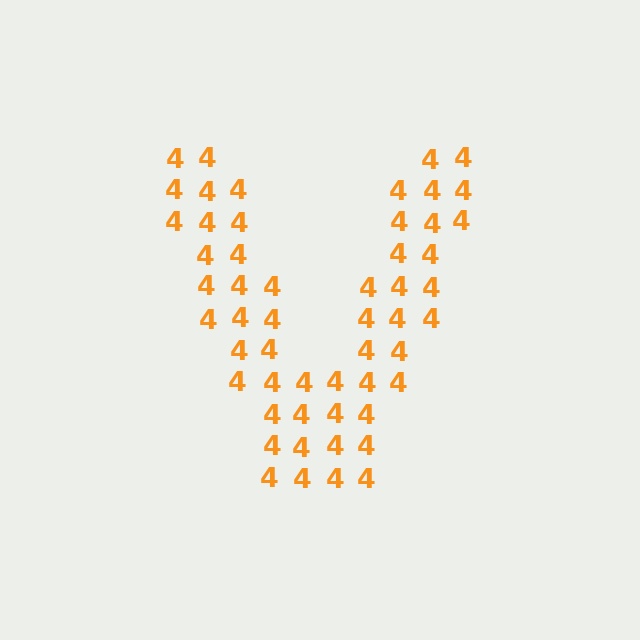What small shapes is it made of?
It is made of small digit 4's.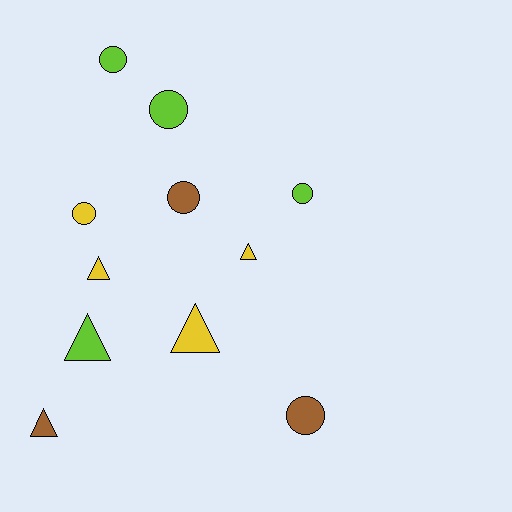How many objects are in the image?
There are 11 objects.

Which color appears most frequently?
Lime, with 4 objects.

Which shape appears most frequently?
Circle, with 6 objects.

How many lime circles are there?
There are 3 lime circles.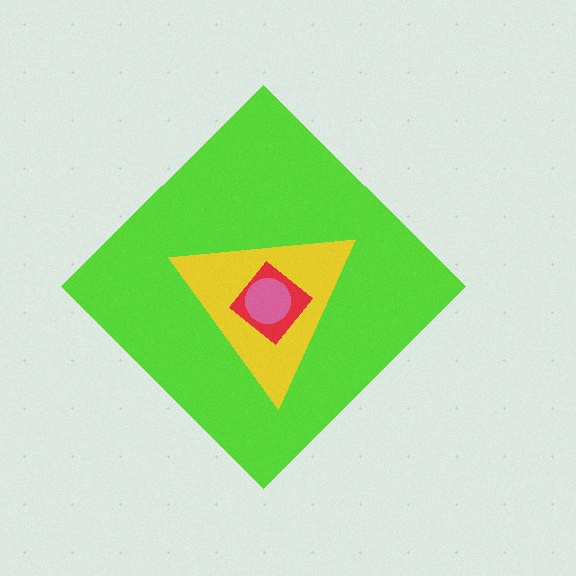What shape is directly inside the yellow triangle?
The red diamond.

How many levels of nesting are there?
4.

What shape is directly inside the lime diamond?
The yellow triangle.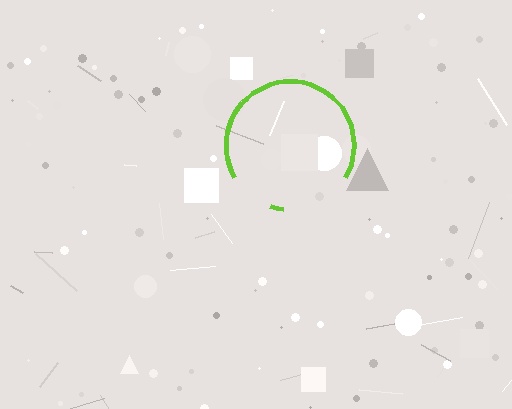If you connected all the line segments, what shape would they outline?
They would outline a circle.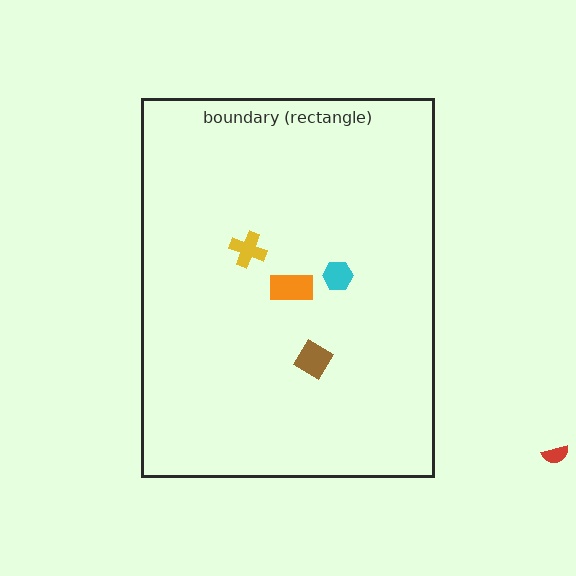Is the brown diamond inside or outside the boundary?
Inside.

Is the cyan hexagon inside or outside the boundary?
Inside.